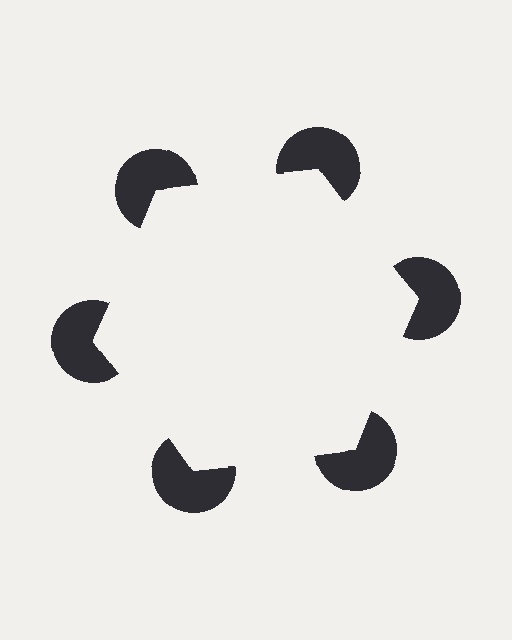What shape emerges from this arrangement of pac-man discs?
An illusory hexagon — its edges are inferred from the aligned wedge cuts in the pac-man discs, not physically drawn.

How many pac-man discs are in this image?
There are 6 — one at each vertex of the illusory hexagon.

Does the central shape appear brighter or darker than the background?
It typically appears slightly brighter than the background, even though no actual brightness change is drawn.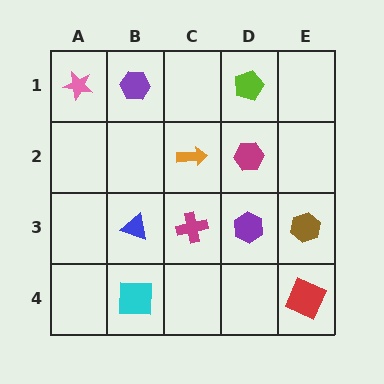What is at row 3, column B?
A blue triangle.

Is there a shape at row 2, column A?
No, that cell is empty.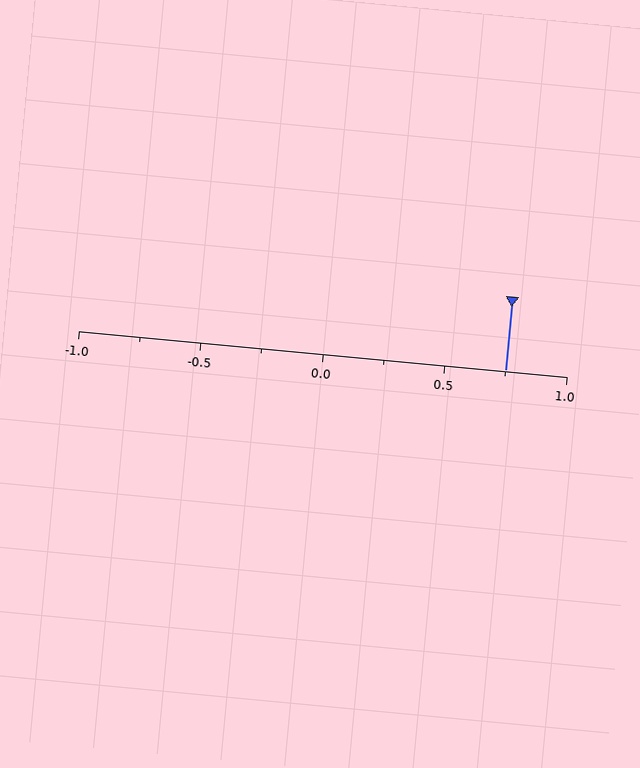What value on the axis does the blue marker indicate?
The marker indicates approximately 0.75.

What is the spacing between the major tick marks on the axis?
The major ticks are spaced 0.5 apart.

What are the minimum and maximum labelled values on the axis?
The axis runs from -1.0 to 1.0.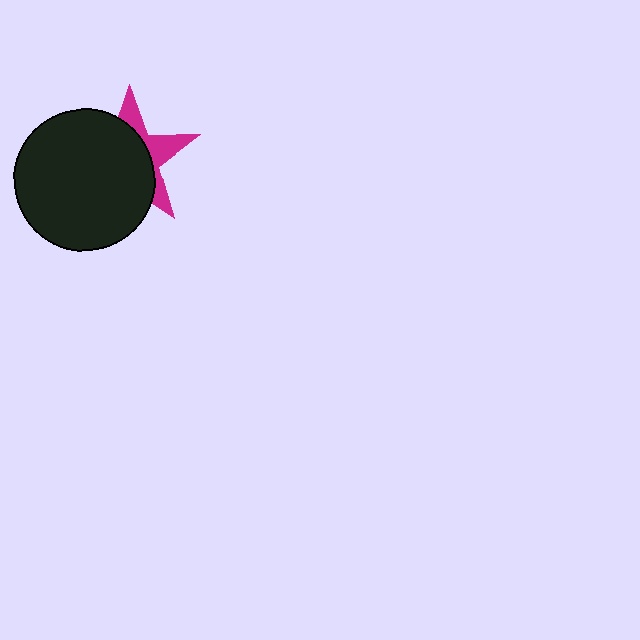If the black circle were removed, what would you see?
You would see the complete magenta star.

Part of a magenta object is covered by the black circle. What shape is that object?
It is a star.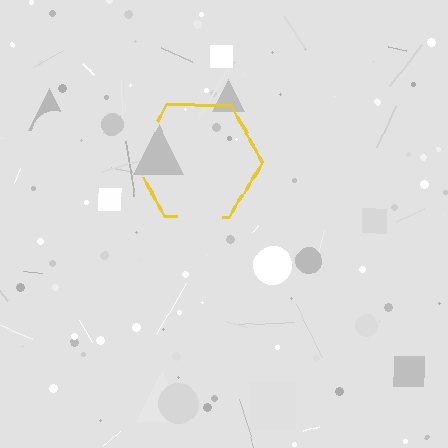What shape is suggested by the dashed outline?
The dashed outline suggests a hexagon.